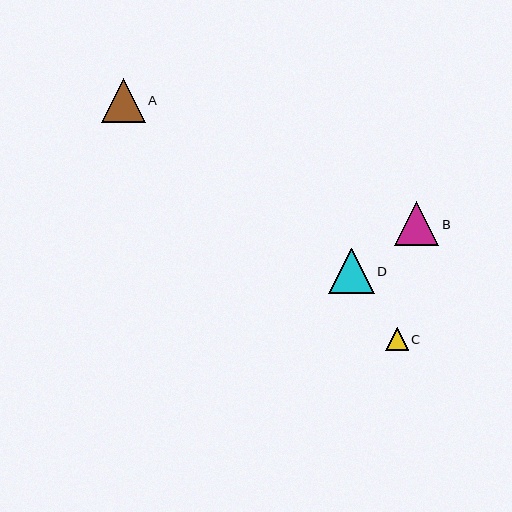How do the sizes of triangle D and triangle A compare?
Triangle D and triangle A are approximately the same size.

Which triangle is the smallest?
Triangle C is the smallest with a size of approximately 23 pixels.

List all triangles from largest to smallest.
From largest to smallest: D, B, A, C.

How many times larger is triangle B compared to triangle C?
Triangle B is approximately 2.0 times the size of triangle C.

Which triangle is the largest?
Triangle D is the largest with a size of approximately 46 pixels.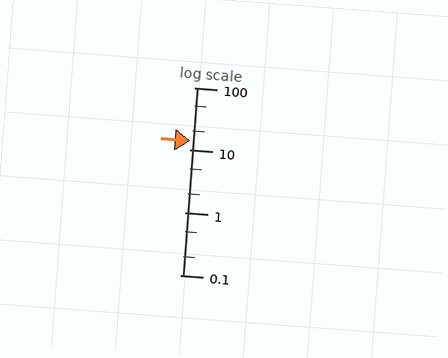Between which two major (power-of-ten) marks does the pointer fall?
The pointer is between 10 and 100.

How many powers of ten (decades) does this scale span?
The scale spans 3 decades, from 0.1 to 100.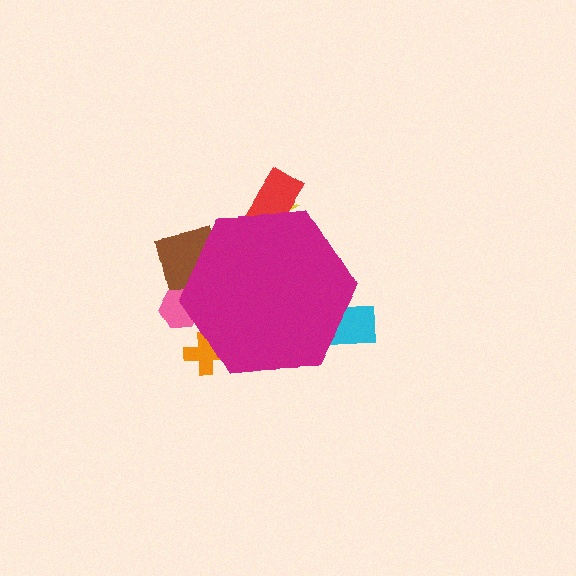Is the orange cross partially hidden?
Yes, the orange cross is partially hidden behind the magenta hexagon.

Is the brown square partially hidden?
Yes, the brown square is partially hidden behind the magenta hexagon.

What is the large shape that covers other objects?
A magenta hexagon.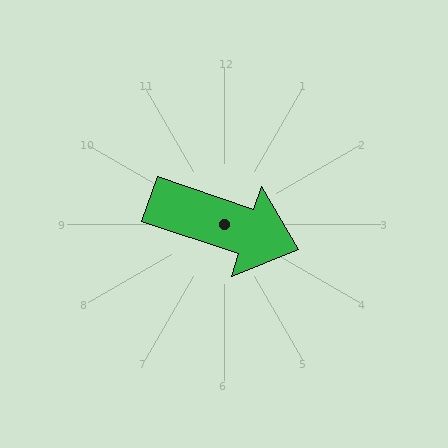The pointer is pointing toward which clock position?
Roughly 4 o'clock.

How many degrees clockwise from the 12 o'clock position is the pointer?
Approximately 109 degrees.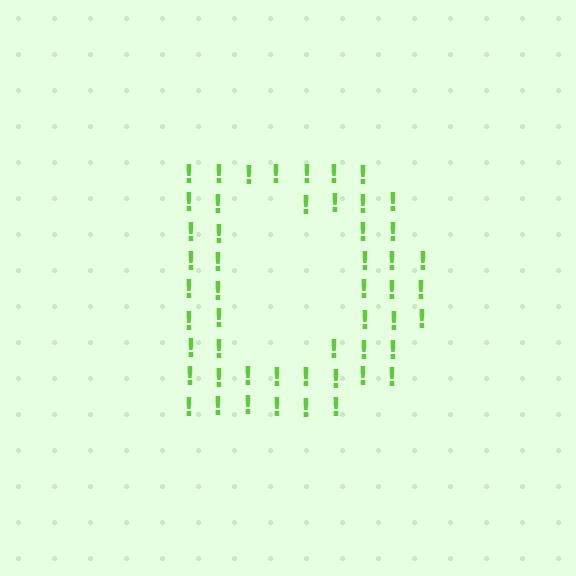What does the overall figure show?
The overall figure shows the letter D.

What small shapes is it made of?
It is made of small exclamation marks.